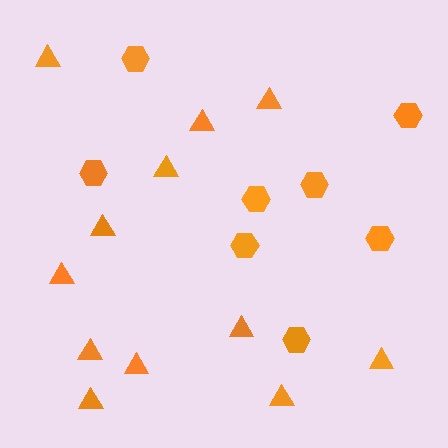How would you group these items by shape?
There are 2 groups: one group of hexagons (8) and one group of triangles (12).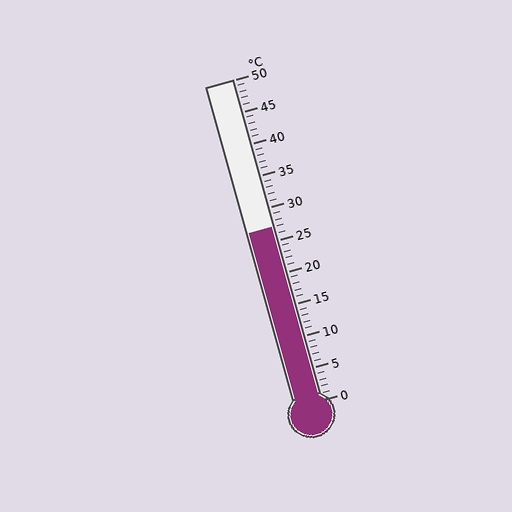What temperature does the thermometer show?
The thermometer shows approximately 27°C.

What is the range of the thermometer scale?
The thermometer scale ranges from 0°C to 50°C.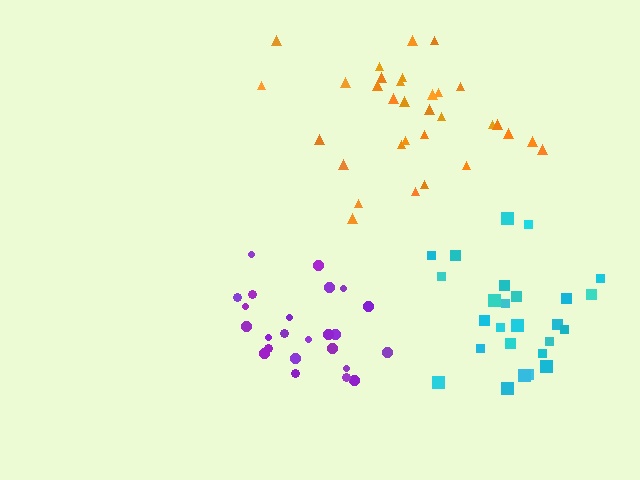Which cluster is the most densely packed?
Purple.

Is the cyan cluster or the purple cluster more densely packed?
Purple.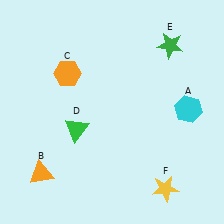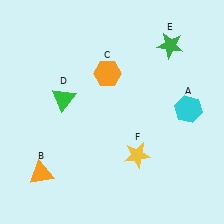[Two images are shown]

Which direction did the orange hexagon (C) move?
The orange hexagon (C) moved right.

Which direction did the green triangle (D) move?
The green triangle (D) moved up.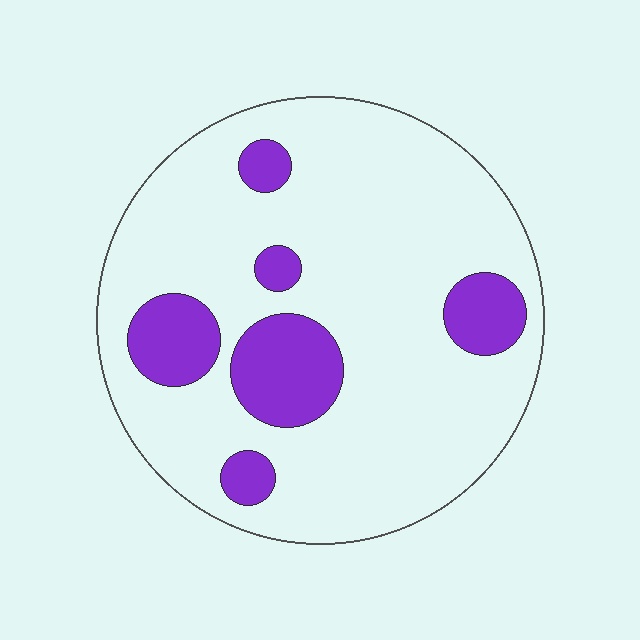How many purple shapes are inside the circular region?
6.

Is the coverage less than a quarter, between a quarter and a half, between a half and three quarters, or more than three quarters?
Less than a quarter.